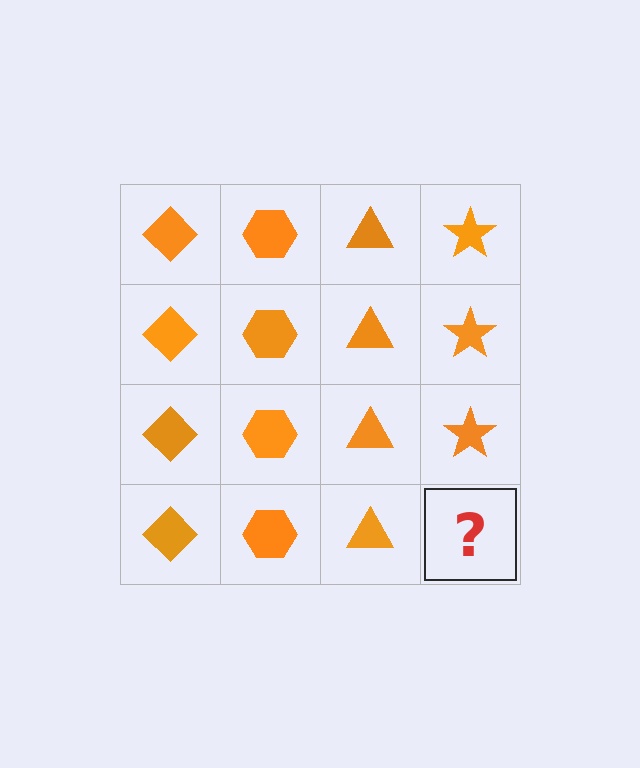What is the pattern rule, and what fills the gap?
The rule is that each column has a consistent shape. The gap should be filled with an orange star.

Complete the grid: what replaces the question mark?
The question mark should be replaced with an orange star.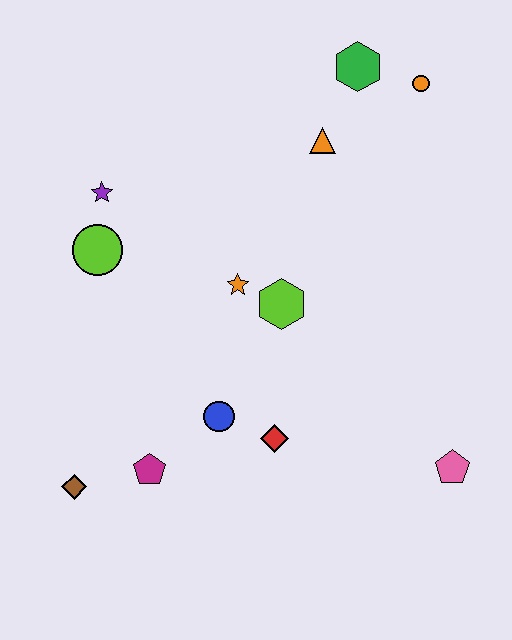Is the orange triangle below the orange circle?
Yes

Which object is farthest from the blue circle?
The orange circle is farthest from the blue circle.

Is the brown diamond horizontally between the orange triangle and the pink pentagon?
No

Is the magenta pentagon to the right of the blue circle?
No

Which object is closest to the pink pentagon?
The red diamond is closest to the pink pentagon.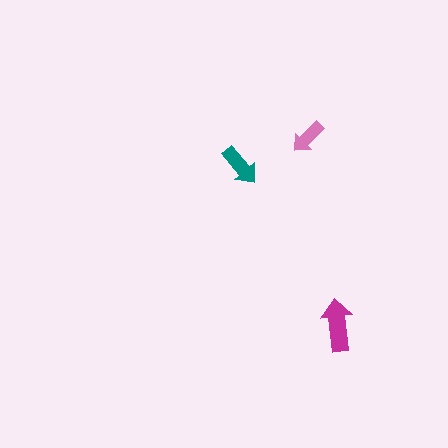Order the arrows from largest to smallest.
the magenta one, the teal one, the pink one.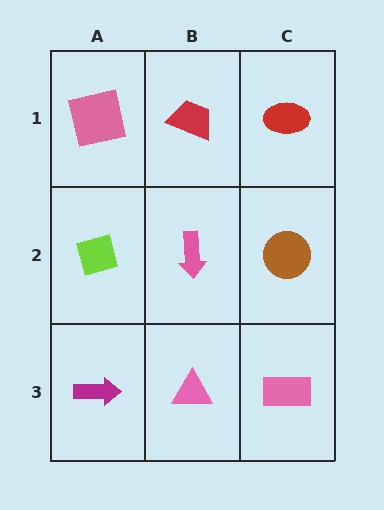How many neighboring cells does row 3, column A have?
2.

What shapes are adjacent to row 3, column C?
A brown circle (row 2, column C), a pink triangle (row 3, column B).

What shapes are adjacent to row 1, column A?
A lime square (row 2, column A), a red trapezoid (row 1, column B).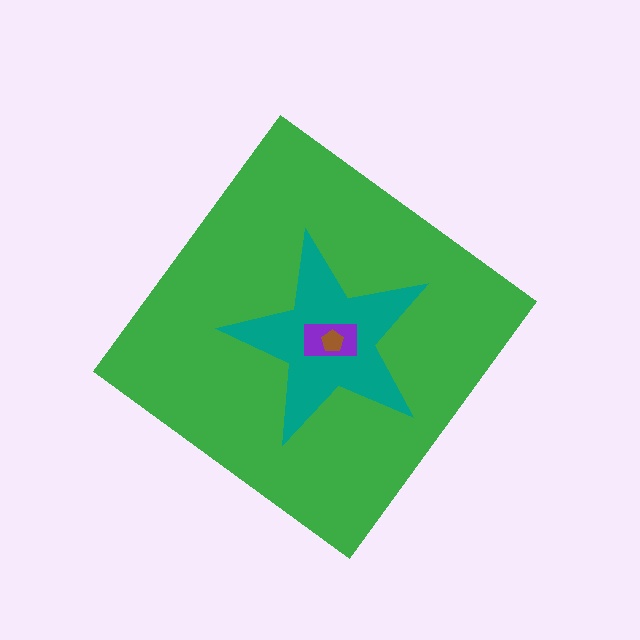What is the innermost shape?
The brown pentagon.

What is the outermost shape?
The green diamond.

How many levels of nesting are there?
4.